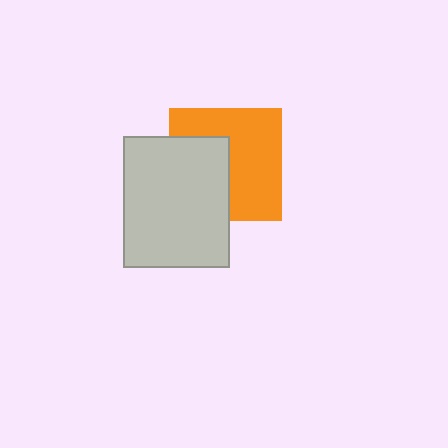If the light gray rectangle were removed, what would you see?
You would see the complete orange square.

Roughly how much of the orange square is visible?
About half of it is visible (roughly 60%).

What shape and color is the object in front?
The object in front is a light gray rectangle.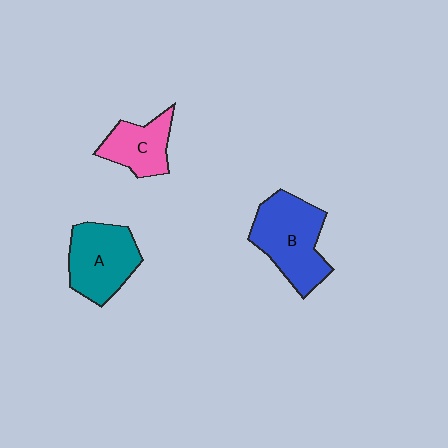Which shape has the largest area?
Shape B (blue).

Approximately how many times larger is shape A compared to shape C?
Approximately 1.4 times.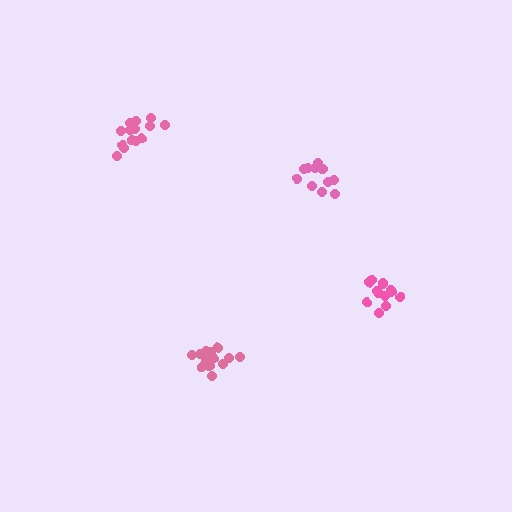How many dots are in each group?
Group 1: 13 dots, Group 2: 13 dots, Group 3: 11 dots, Group 4: 14 dots (51 total).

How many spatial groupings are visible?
There are 4 spatial groupings.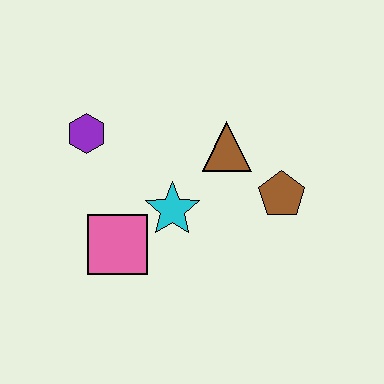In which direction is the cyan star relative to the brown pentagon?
The cyan star is to the left of the brown pentagon.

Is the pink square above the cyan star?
No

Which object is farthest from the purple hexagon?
The brown pentagon is farthest from the purple hexagon.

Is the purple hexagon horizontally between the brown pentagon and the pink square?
No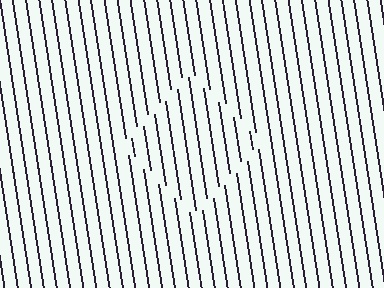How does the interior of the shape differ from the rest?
The interior of the shape contains the same grating, shifted by half a period — the contour is defined by the phase discontinuity where line-ends from the inner and outer gratings abut.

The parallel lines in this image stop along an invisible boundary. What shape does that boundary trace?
An illusory square. The interior of the shape contains the same grating, shifted by half a period — the contour is defined by the phase discontinuity where line-ends from the inner and outer gratings abut.